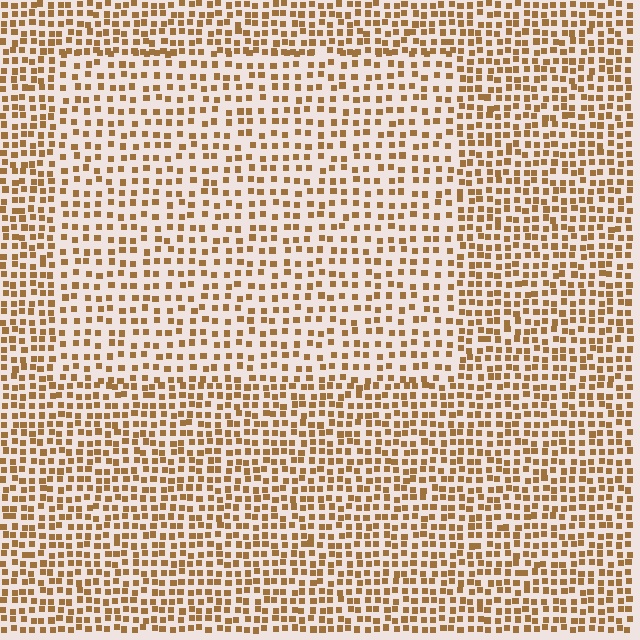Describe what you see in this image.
The image contains small brown elements arranged at two different densities. A rectangle-shaped region is visible where the elements are less densely packed than the surrounding area.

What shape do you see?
I see a rectangle.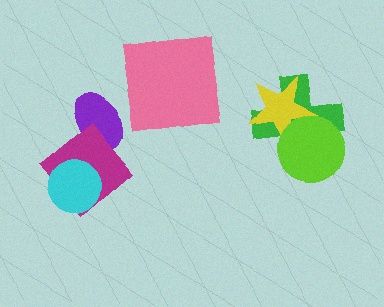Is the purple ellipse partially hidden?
Yes, it is partially covered by another shape.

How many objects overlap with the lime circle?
2 objects overlap with the lime circle.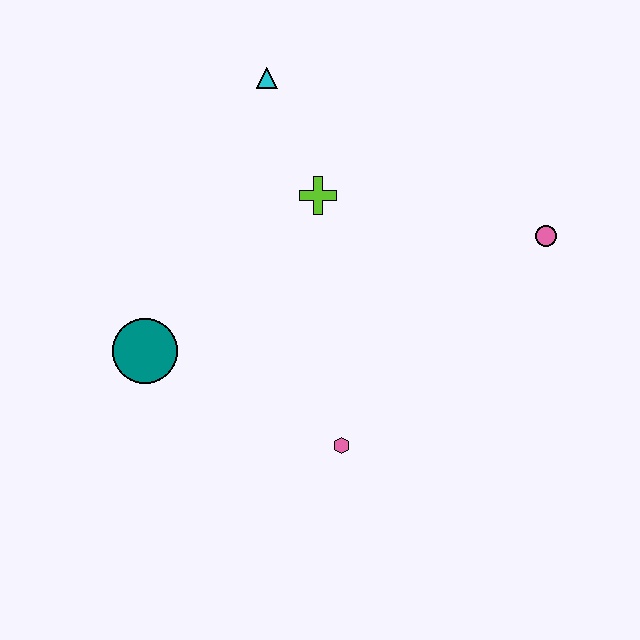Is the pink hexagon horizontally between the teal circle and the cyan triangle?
No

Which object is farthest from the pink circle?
The teal circle is farthest from the pink circle.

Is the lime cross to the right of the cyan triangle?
Yes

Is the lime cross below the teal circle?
No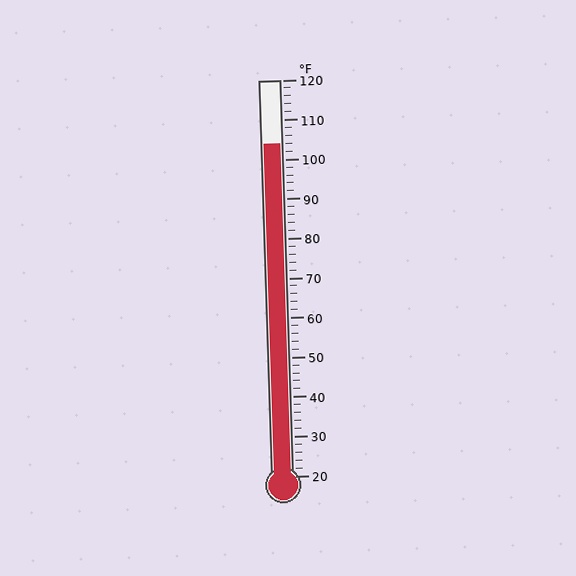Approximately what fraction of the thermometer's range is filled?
The thermometer is filled to approximately 85% of its range.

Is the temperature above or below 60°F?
The temperature is above 60°F.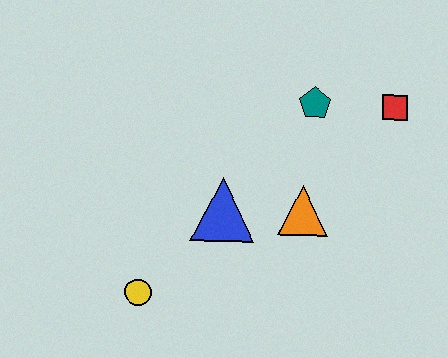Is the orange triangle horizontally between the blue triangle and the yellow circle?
No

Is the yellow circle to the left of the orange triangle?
Yes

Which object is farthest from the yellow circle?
The red square is farthest from the yellow circle.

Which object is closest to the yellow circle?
The blue triangle is closest to the yellow circle.